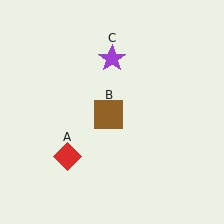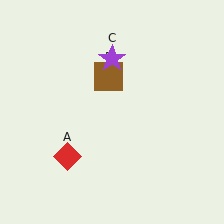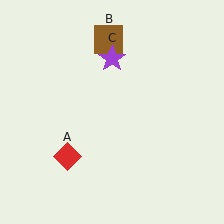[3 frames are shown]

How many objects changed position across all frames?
1 object changed position: brown square (object B).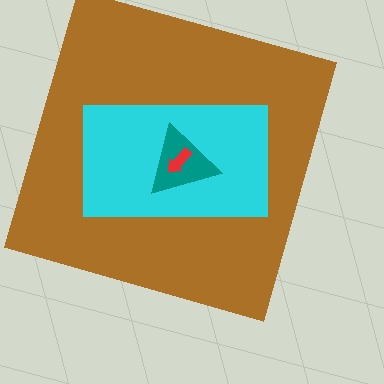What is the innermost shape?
The red arrow.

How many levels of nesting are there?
4.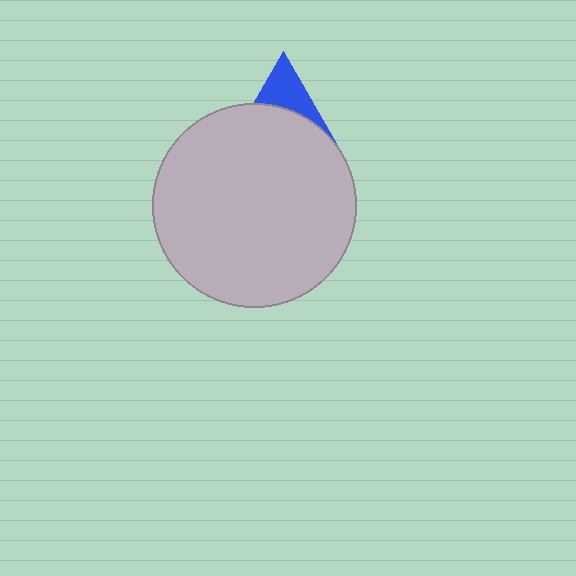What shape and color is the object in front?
The object in front is a light gray circle.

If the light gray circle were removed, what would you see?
You would see the complete blue triangle.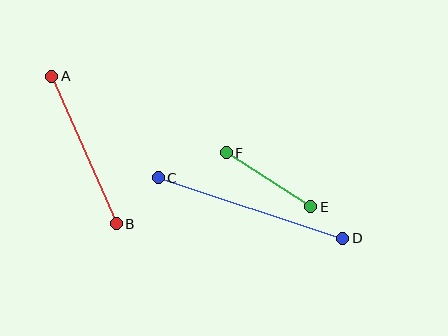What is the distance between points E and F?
The distance is approximately 100 pixels.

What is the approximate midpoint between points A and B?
The midpoint is at approximately (84, 150) pixels.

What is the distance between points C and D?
The distance is approximately 194 pixels.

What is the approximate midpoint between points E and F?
The midpoint is at approximately (268, 180) pixels.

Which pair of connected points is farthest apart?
Points C and D are farthest apart.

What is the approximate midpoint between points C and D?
The midpoint is at approximately (250, 208) pixels.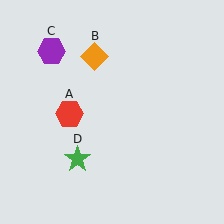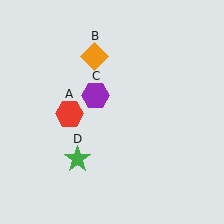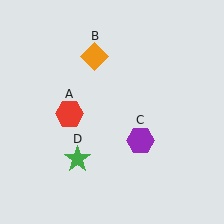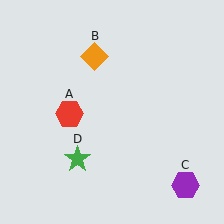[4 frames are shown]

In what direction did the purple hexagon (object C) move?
The purple hexagon (object C) moved down and to the right.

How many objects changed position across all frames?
1 object changed position: purple hexagon (object C).